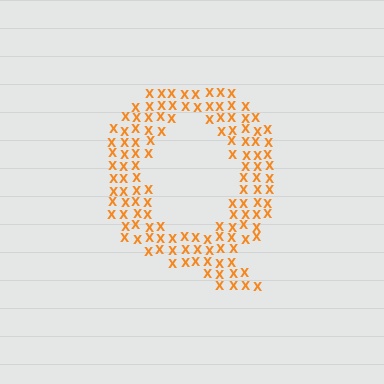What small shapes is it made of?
It is made of small letter X's.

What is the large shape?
The large shape is the letter Q.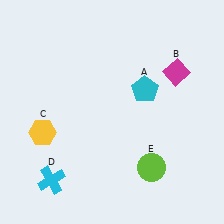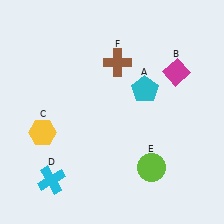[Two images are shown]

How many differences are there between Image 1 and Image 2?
There is 1 difference between the two images.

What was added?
A brown cross (F) was added in Image 2.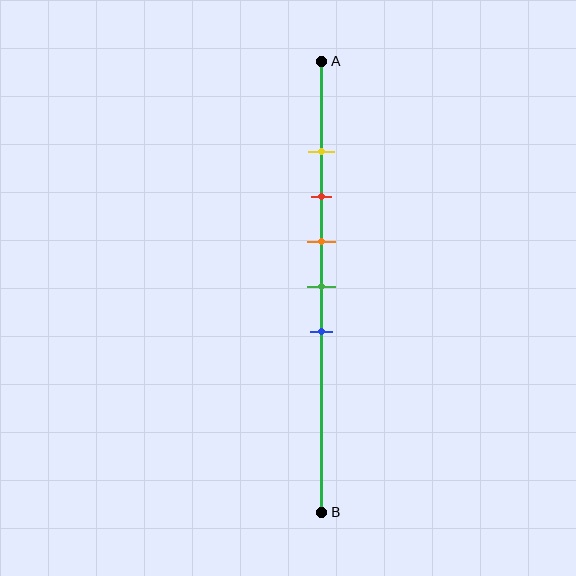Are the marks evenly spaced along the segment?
Yes, the marks are approximately evenly spaced.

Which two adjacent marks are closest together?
The yellow and red marks are the closest adjacent pair.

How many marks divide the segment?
There are 5 marks dividing the segment.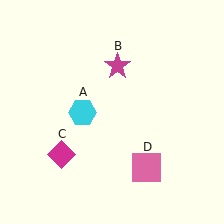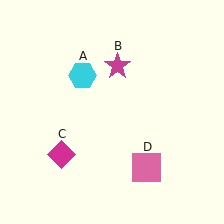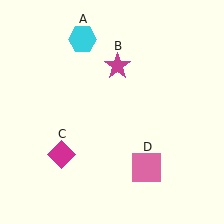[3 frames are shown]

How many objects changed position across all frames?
1 object changed position: cyan hexagon (object A).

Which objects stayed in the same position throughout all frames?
Magenta star (object B) and magenta diamond (object C) and pink square (object D) remained stationary.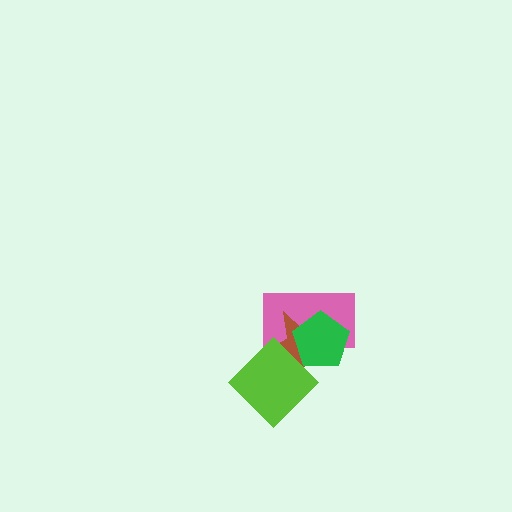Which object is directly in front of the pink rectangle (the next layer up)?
The brown star is directly in front of the pink rectangle.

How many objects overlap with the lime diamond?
3 objects overlap with the lime diamond.